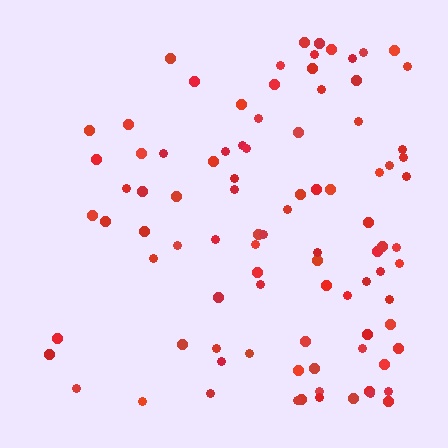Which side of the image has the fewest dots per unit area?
The left.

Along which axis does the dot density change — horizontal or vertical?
Horizontal.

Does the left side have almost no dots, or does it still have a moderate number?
Still a moderate number, just noticeably fewer than the right.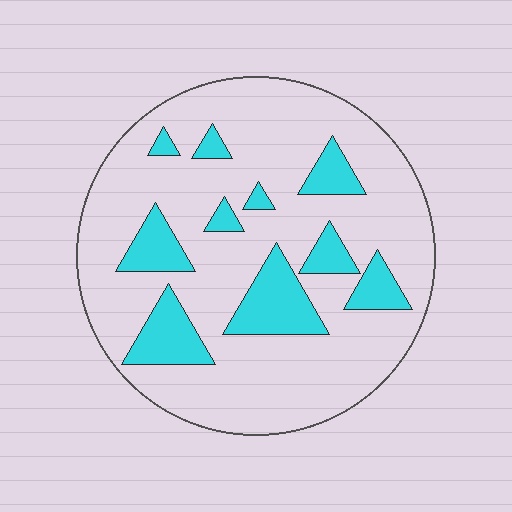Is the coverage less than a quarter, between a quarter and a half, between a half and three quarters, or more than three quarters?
Less than a quarter.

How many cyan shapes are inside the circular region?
10.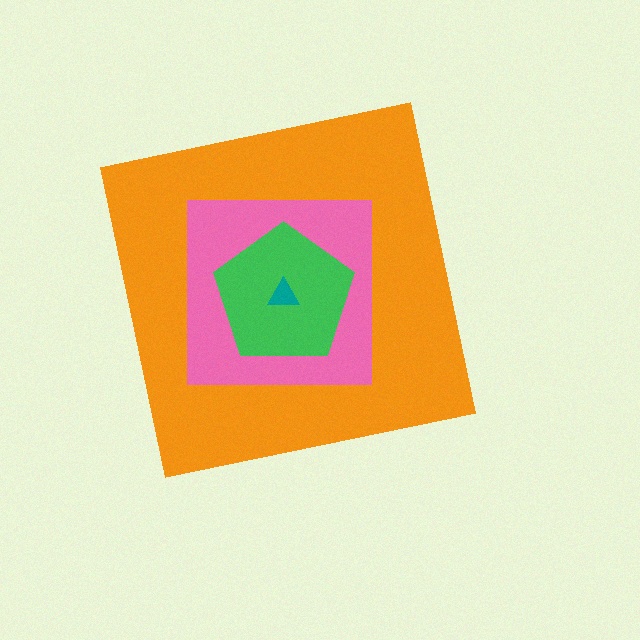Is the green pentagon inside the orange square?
Yes.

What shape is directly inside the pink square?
The green pentagon.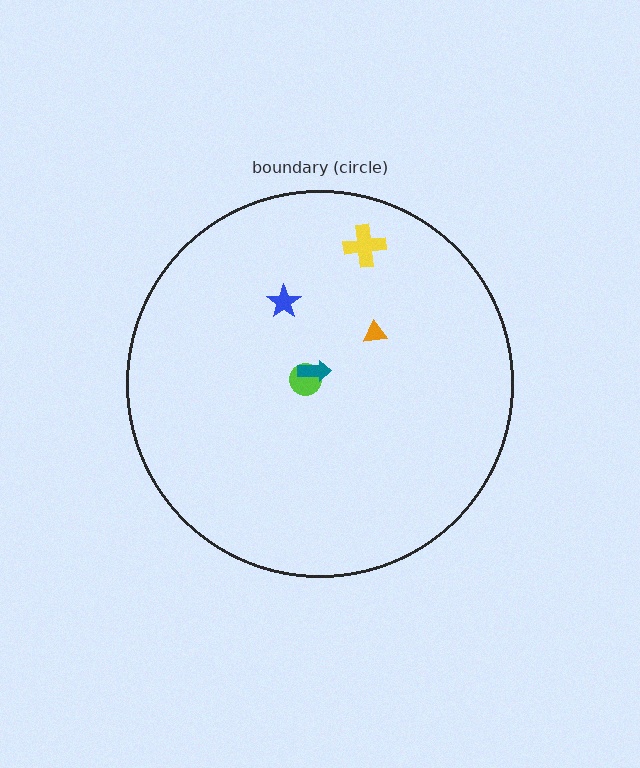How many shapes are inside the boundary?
5 inside, 0 outside.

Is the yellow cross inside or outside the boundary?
Inside.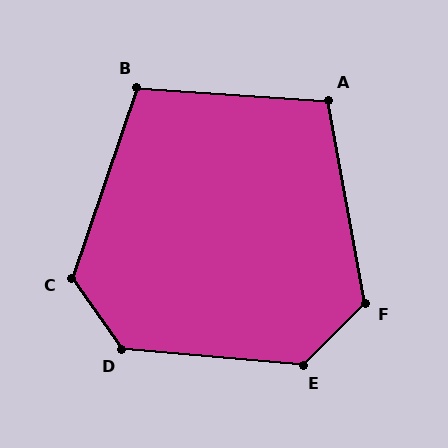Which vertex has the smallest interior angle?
A, at approximately 104 degrees.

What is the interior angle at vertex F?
Approximately 125 degrees (obtuse).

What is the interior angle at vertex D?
Approximately 130 degrees (obtuse).